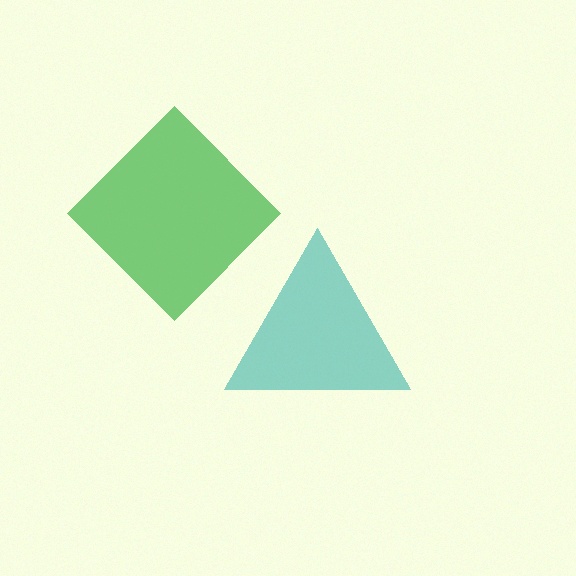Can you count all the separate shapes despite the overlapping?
Yes, there are 2 separate shapes.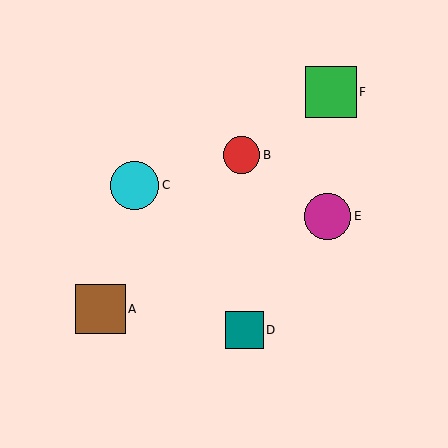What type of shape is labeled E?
Shape E is a magenta circle.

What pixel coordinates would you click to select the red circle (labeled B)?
Click at (241, 155) to select the red circle B.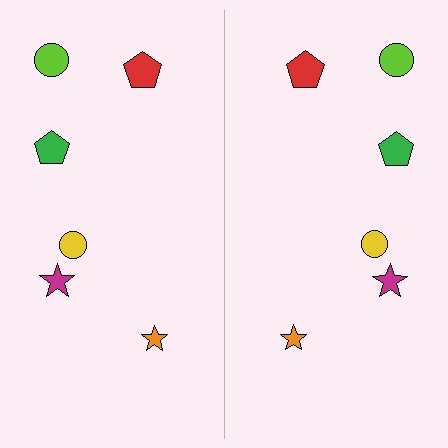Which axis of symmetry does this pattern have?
The pattern has a vertical axis of symmetry running through the center of the image.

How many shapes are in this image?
There are 12 shapes in this image.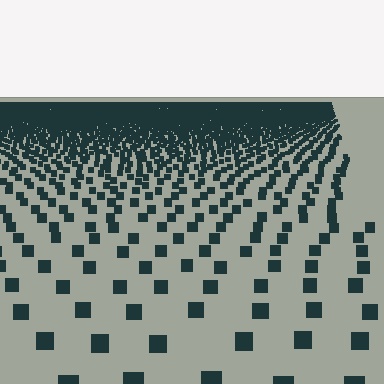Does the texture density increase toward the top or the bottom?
Density increases toward the top.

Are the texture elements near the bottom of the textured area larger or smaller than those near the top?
Larger. Near the bottom, elements are closer to the viewer and appear at a bigger on-screen size.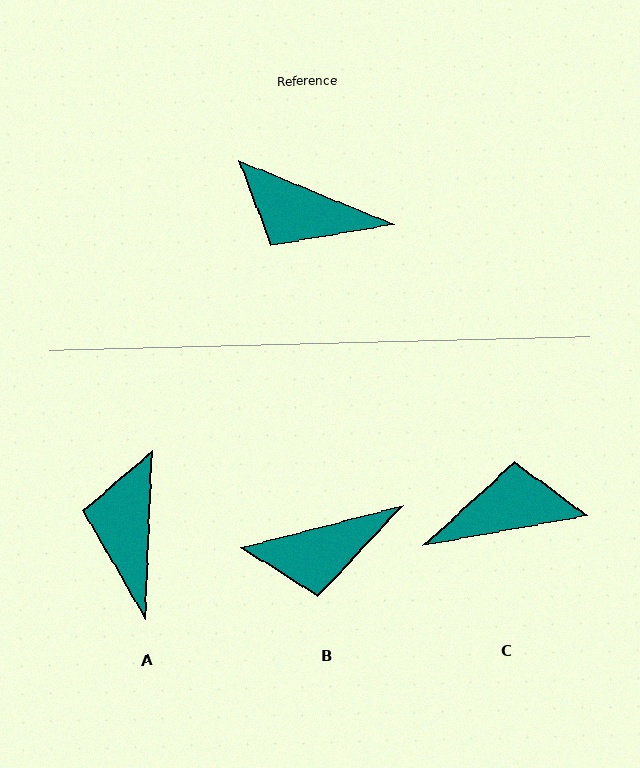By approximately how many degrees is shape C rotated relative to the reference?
Approximately 147 degrees clockwise.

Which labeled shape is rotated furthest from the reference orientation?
C, about 147 degrees away.